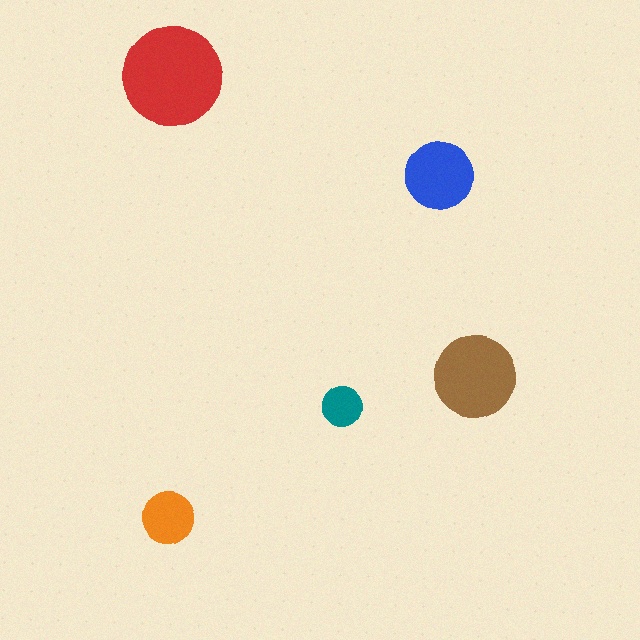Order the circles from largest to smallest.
the red one, the brown one, the blue one, the orange one, the teal one.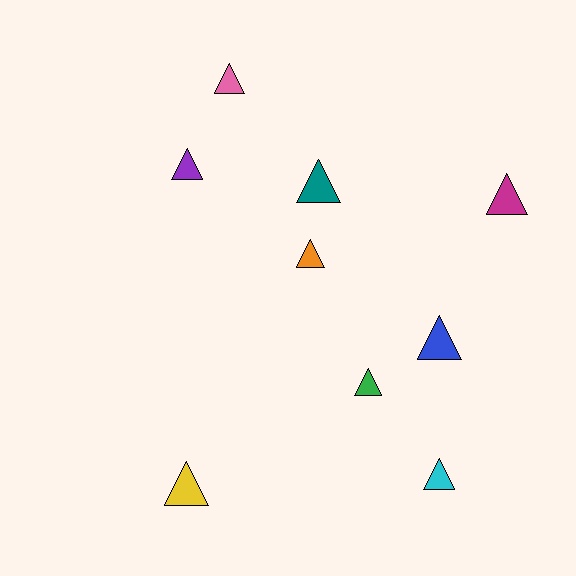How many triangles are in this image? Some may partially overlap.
There are 9 triangles.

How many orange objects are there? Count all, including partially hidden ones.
There is 1 orange object.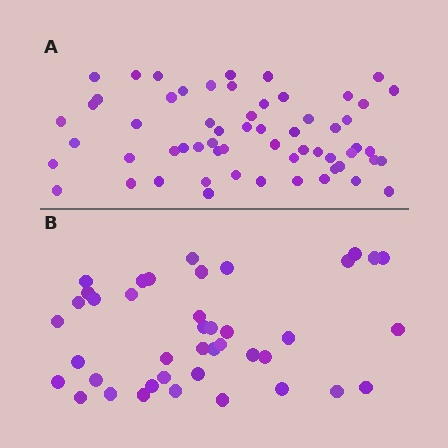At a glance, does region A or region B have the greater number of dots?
Region A (the top region) has more dots.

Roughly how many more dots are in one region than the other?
Region A has approximately 20 more dots than region B.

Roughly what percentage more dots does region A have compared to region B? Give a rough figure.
About 45% more.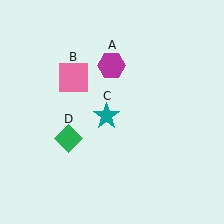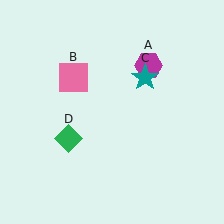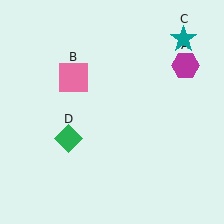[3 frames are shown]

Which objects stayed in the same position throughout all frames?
Pink square (object B) and green diamond (object D) remained stationary.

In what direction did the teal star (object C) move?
The teal star (object C) moved up and to the right.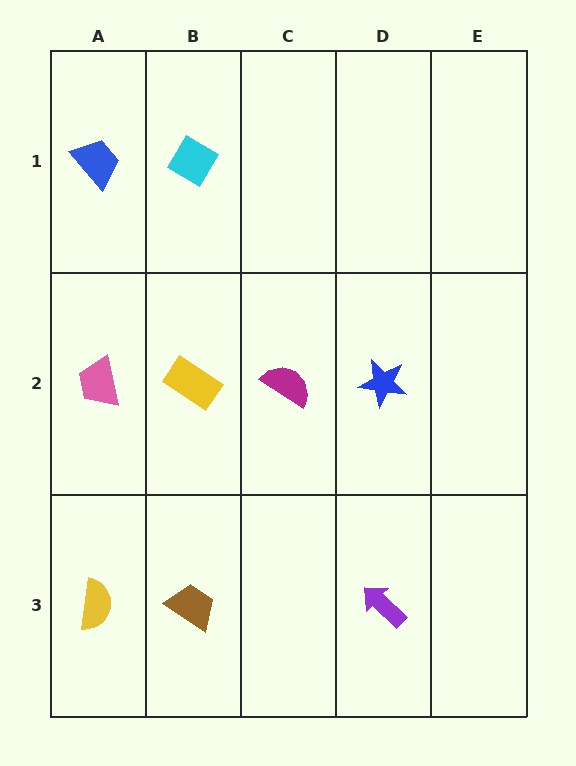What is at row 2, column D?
A blue star.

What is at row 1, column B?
A cyan diamond.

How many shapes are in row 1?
2 shapes.